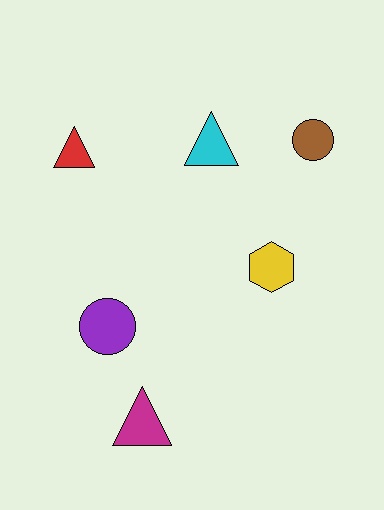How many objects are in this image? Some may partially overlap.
There are 6 objects.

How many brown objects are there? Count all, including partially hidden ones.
There is 1 brown object.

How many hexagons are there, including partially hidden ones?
There is 1 hexagon.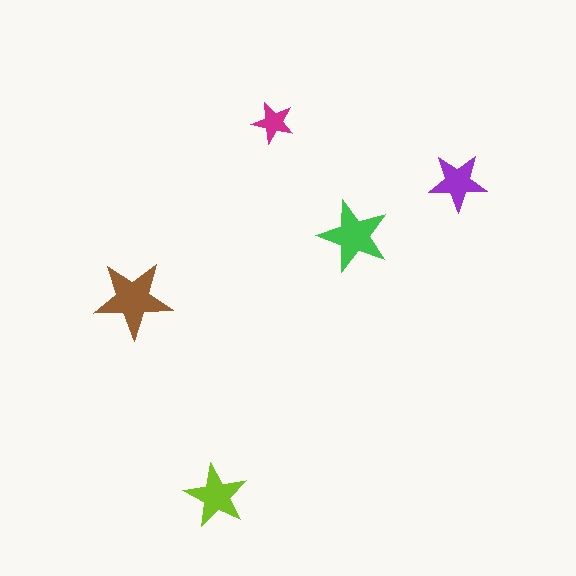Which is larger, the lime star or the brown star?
The brown one.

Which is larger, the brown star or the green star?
The brown one.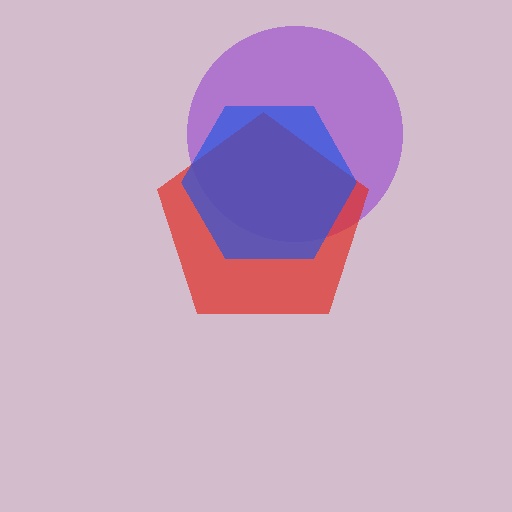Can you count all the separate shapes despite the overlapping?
Yes, there are 3 separate shapes.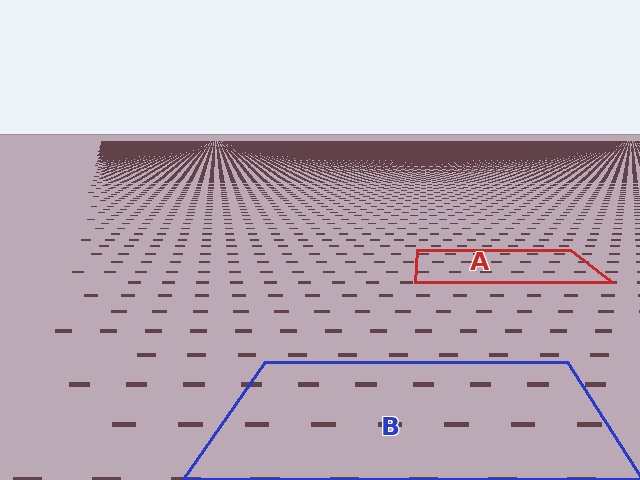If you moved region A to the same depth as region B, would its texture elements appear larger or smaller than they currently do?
They would appear larger. At a closer depth, the same texture elements are projected at a bigger on-screen size.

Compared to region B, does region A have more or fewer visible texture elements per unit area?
Region A has more texture elements per unit area — they are packed more densely because it is farther away.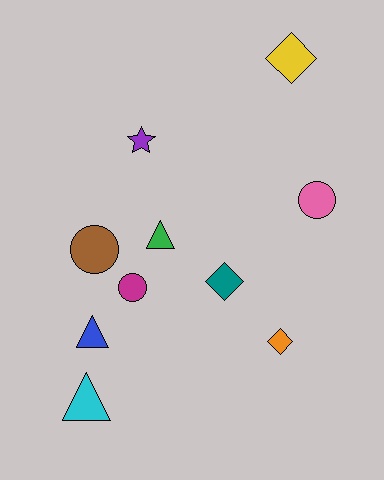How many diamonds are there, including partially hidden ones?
There are 3 diamonds.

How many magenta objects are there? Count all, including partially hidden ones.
There is 1 magenta object.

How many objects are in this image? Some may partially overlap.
There are 10 objects.